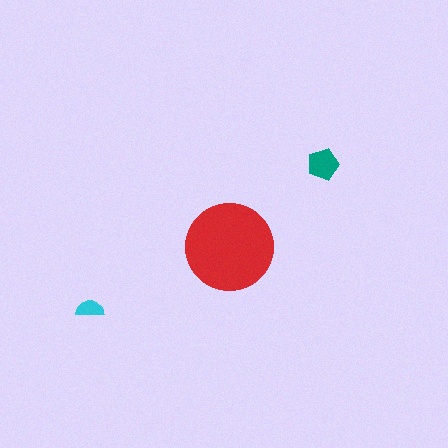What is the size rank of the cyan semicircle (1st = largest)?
3rd.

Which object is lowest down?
The cyan semicircle is bottommost.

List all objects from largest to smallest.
The red circle, the teal pentagon, the cyan semicircle.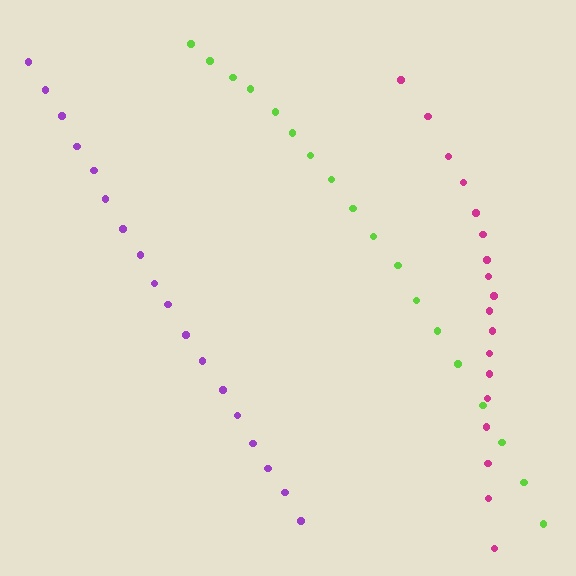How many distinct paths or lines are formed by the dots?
There are 3 distinct paths.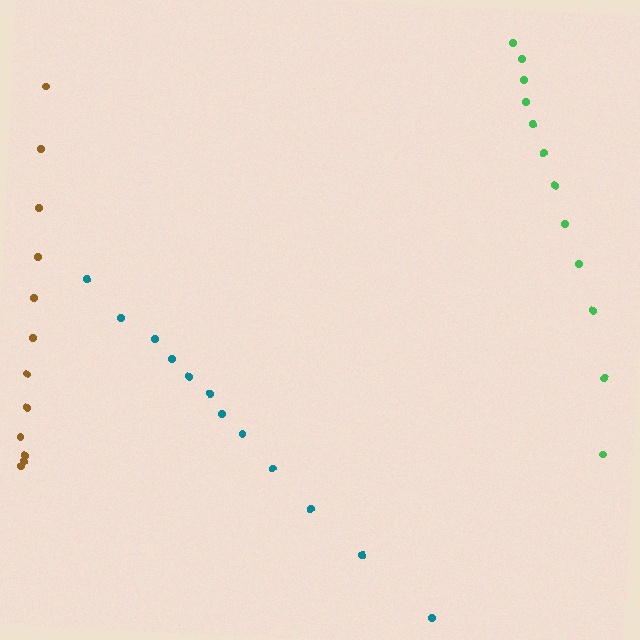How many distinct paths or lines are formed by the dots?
There are 3 distinct paths.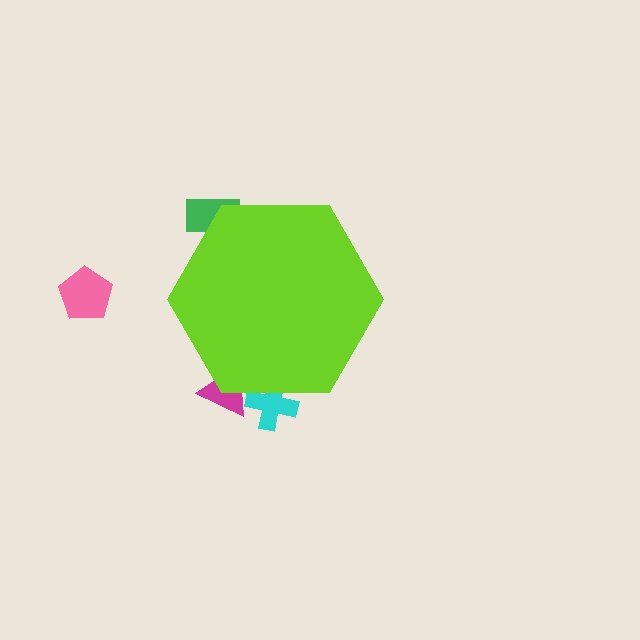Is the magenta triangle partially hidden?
Yes, the magenta triangle is partially hidden behind the lime hexagon.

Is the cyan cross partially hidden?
Yes, the cyan cross is partially hidden behind the lime hexagon.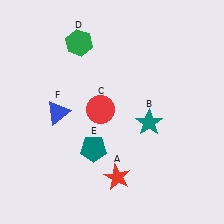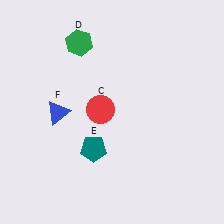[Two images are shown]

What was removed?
The teal star (B), the red star (A) were removed in Image 2.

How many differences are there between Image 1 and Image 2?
There are 2 differences between the two images.